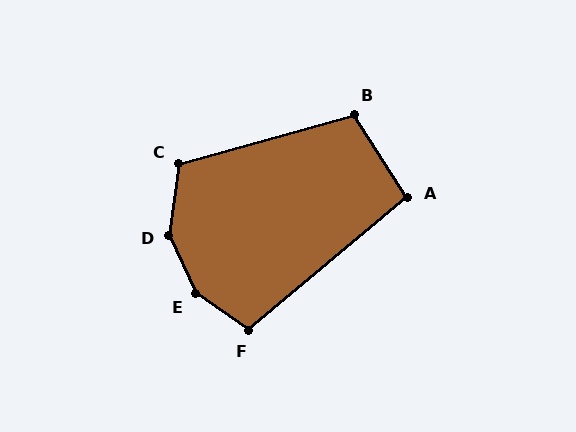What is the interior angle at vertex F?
Approximately 106 degrees (obtuse).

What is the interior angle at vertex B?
Approximately 107 degrees (obtuse).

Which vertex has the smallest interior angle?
A, at approximately 97 degrees.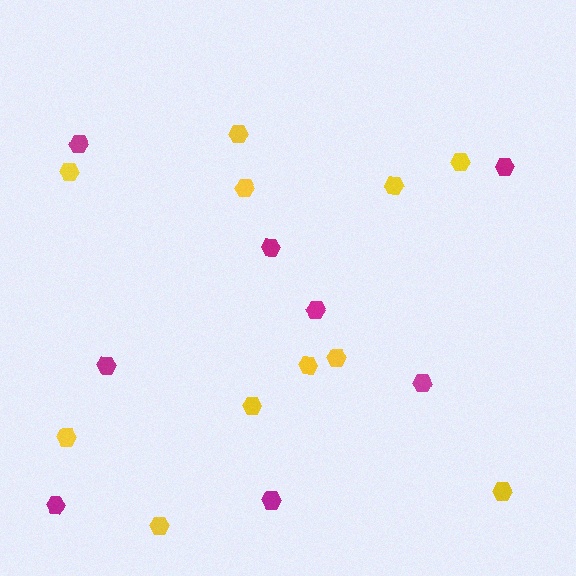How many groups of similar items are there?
There are 2 groups: one group of magenta hexagons (8) and one group of yellow hexagons (11).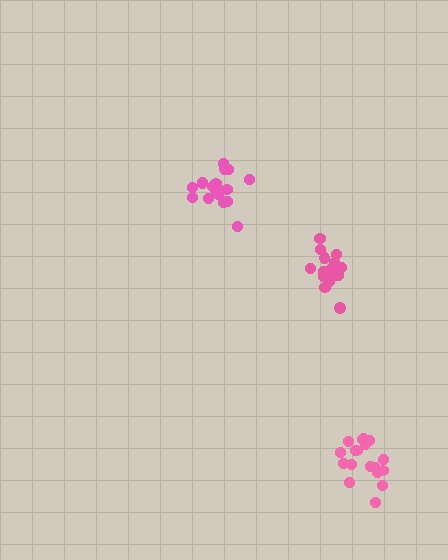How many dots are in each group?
Group 1: 18 dots, Group 2: 18 dots, Group 3: 15 dots (51 total).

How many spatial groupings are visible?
There are 3 spatial groupings.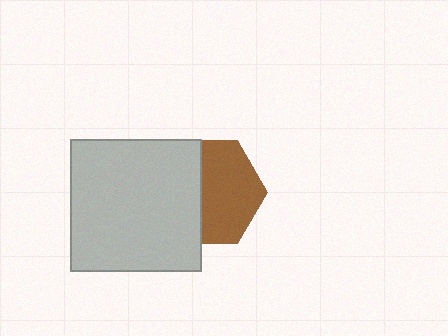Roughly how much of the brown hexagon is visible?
About half of it is visible (roughly 57%).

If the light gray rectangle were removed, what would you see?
You would see the complete brown hexagon.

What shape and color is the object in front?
The object in front is a light gray rectangle.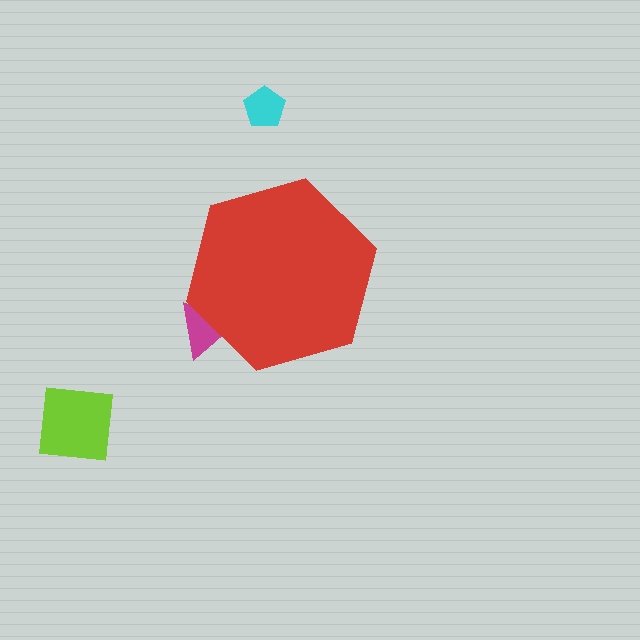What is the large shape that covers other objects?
A red hexagon.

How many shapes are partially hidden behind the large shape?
1 shape is partially hidden.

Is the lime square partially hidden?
No, the lime square is fully visible.